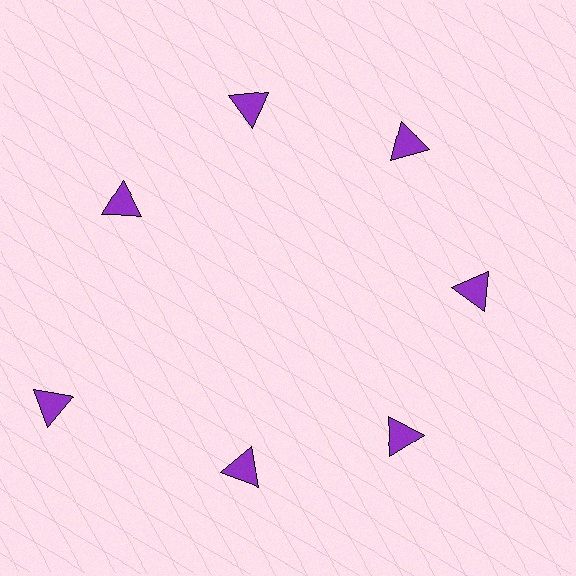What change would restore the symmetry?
The symmetry would be restored by moving it inward, back onto the ring so that all 7 triangles sit at equal angles and equal distance from the center.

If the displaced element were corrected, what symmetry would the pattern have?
It would have 7-fold rotational symmetry — the pattern would map onto itself every 51 degrees.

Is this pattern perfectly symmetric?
No. The 7 purple triangles are arranged in a ring, but one element near the 8 o'clock position is pushed outward from the center, breaking the 7-fold rotational symmetry.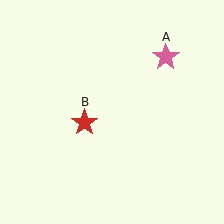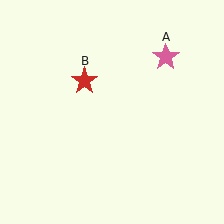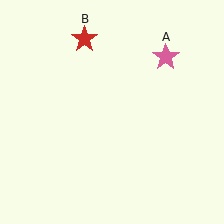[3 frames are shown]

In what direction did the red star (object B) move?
The red star (object B) moved up.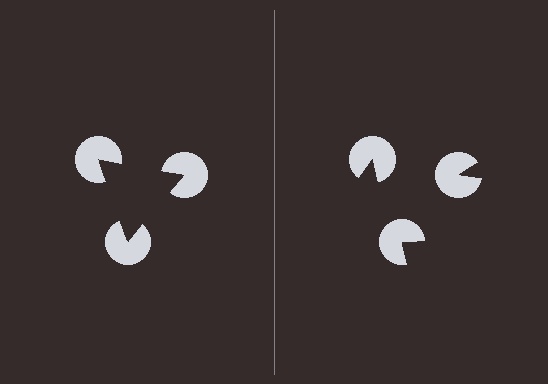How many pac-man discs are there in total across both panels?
6 — 3 on each side.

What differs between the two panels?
The pac-man discs are positioned identically on both sides; only the wedge orientations differ. On the left they align to a triangle; on the right they are misaligned.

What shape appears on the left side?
An illusory triangle.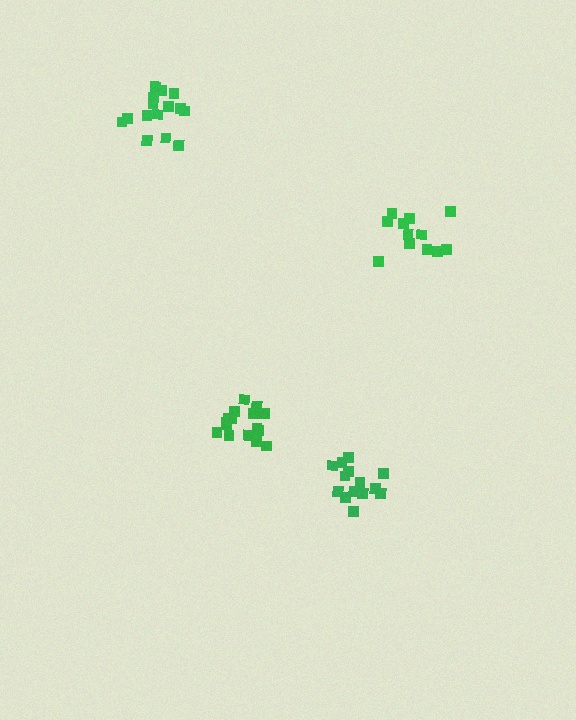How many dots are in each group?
Group 1: 12 dots, Group 2: 14 dots, Group 3: 15 dots, Group 4: 16 dots (57 total).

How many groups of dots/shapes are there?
There are 4 groups.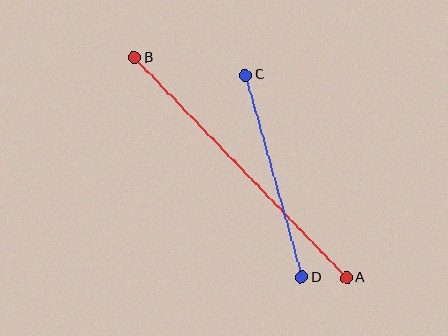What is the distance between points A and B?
The distance is approximately 305 pixels.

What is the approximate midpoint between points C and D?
The midpoint is at approximately (274, 176) pixels.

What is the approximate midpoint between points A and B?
The midpoint is at approximately (240, 168) pixels.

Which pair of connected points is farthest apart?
Points A and B are farthest apart.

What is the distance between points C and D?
The distance is approximately 209 pixels.